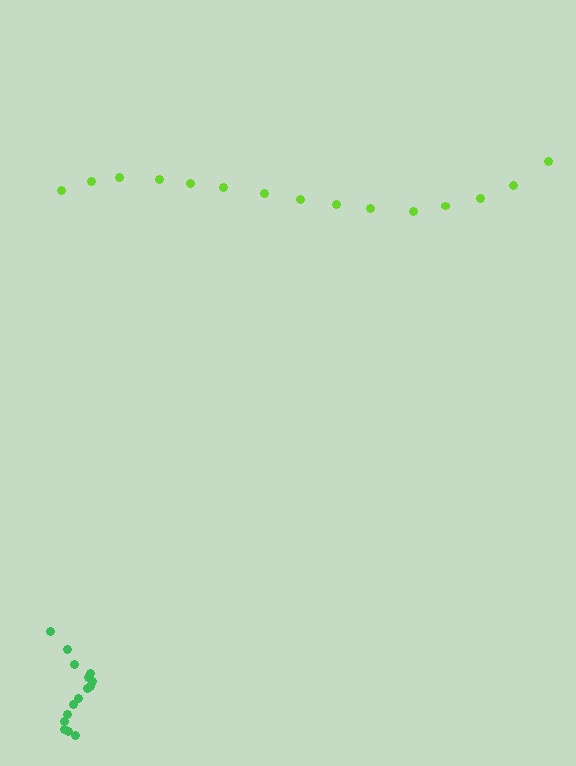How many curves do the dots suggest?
There are 2 distinct paths.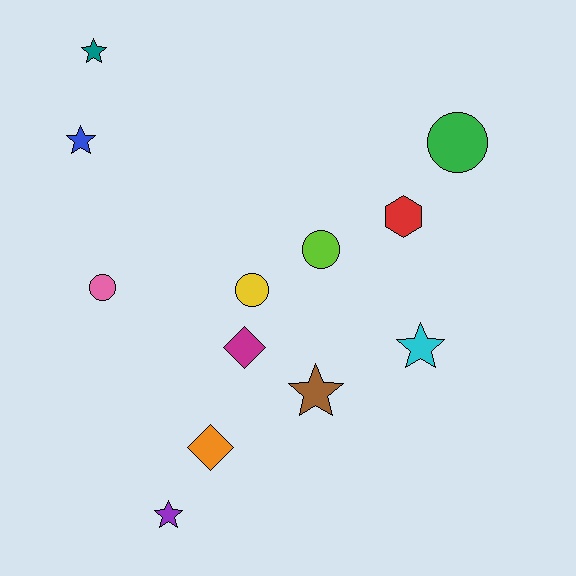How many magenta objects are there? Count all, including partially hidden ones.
There is 1 magenta object.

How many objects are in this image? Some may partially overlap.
There are 12 objects.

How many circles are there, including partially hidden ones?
There are 4 circles.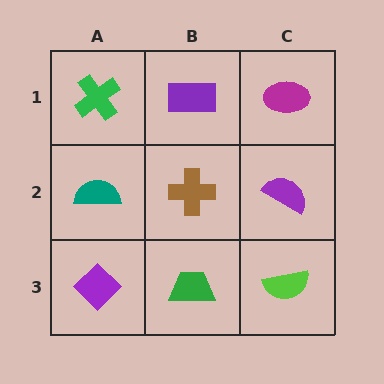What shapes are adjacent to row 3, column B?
A brown cross (row 2, column B), a purple diamond (row 3, column A), a lime semicircle (row 3, column C).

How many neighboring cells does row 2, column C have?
3.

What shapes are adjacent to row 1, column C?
A purple semicircle (row 2, column C), a purple rectangle (row 1, column B).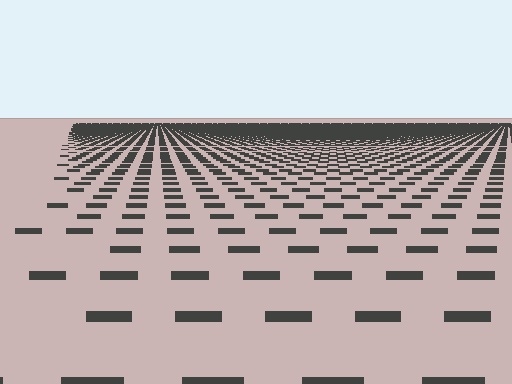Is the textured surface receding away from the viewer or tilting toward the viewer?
The surface is receding away from the viewer. Texture elements get smaller and denser toward the top.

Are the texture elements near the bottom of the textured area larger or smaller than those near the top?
Larger. Near the bottom, elements are closer to the viewer and appear at a bigger on-screen size.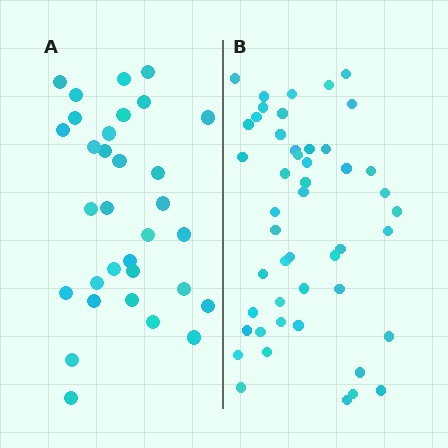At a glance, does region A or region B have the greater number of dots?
Region B (the right region) has more dots.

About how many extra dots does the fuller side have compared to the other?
Region B has approximately 15 more dots than region A.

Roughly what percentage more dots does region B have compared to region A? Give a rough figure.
About 50% more.